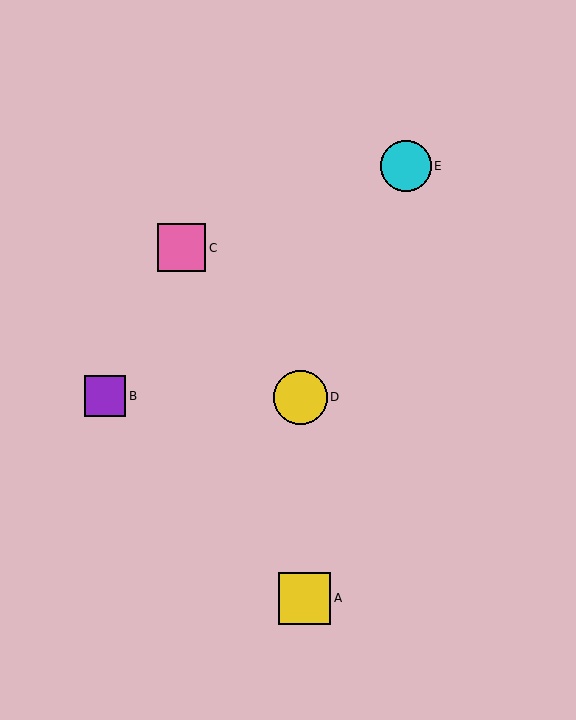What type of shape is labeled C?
Shape C is a pink square.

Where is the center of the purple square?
The center of the purple square is at (105, 396).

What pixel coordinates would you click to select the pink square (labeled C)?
Click at (182, 248) to select the pink square C.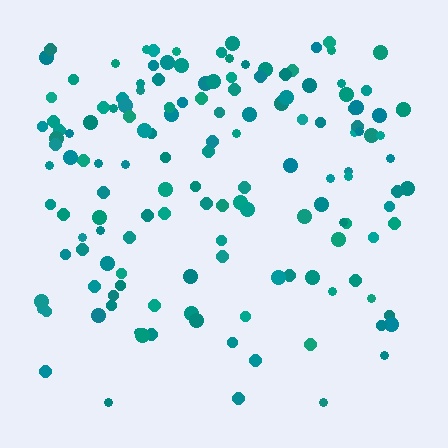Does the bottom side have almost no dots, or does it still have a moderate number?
Still a moderate number, just noticeably fewer than the top.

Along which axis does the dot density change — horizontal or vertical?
Vertical.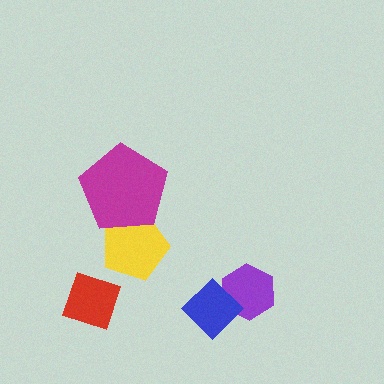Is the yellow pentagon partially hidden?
Yes, it is partially covered by another shape.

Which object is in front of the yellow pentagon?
The magenta pentagon is in front of the yellow pentagon.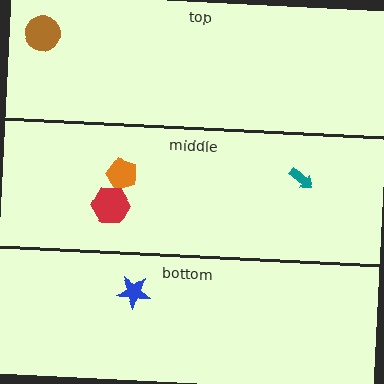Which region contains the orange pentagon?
The middle region.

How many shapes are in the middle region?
3.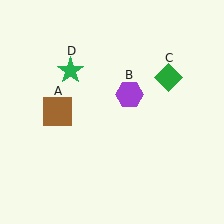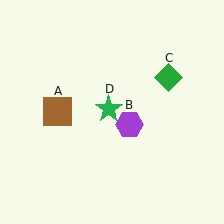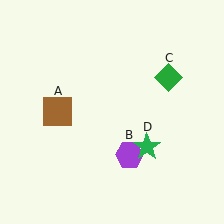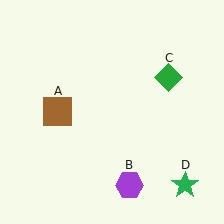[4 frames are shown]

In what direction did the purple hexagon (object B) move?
The purple hexagon (object B) moved down.